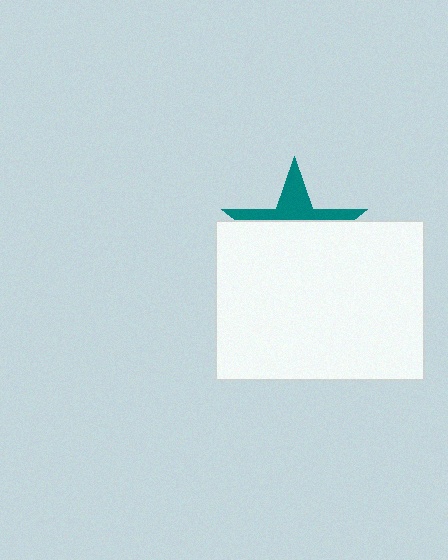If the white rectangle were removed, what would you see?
You would see the complete teal star.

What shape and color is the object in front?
The object in front is a white rectangle.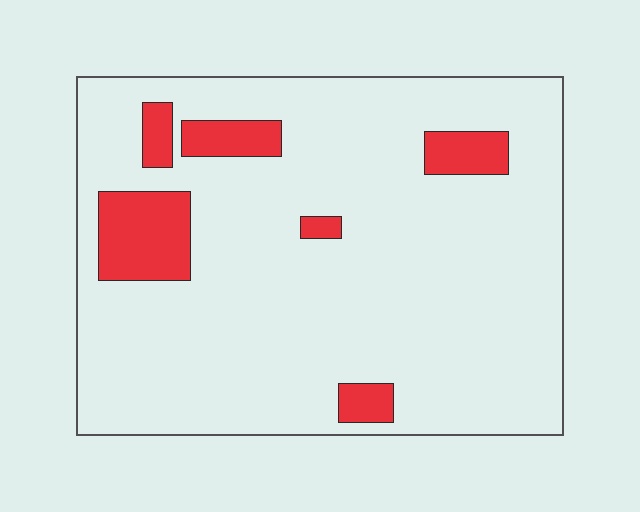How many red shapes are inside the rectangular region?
6.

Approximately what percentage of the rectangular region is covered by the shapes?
Approximately 10%.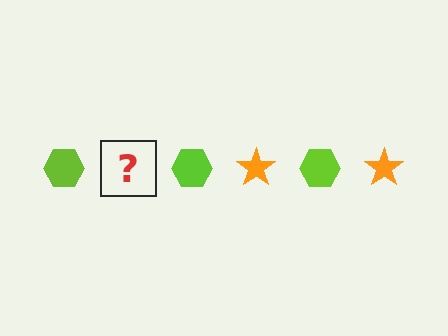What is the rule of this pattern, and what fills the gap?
The rule is that the pattern alternates between lime hexagon and orange star. The gap should be filled with an orange star.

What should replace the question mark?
The question mark should be replaced with an orange star.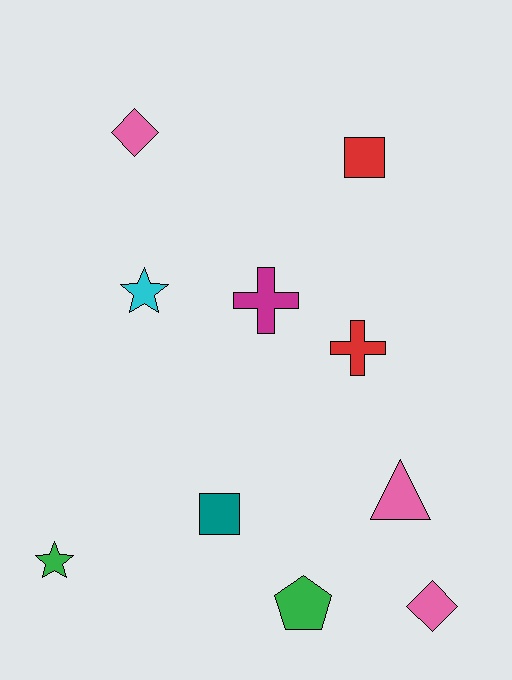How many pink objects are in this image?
There are 3 pink objects.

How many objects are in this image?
There are 10 objects.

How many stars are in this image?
There are 2 stars.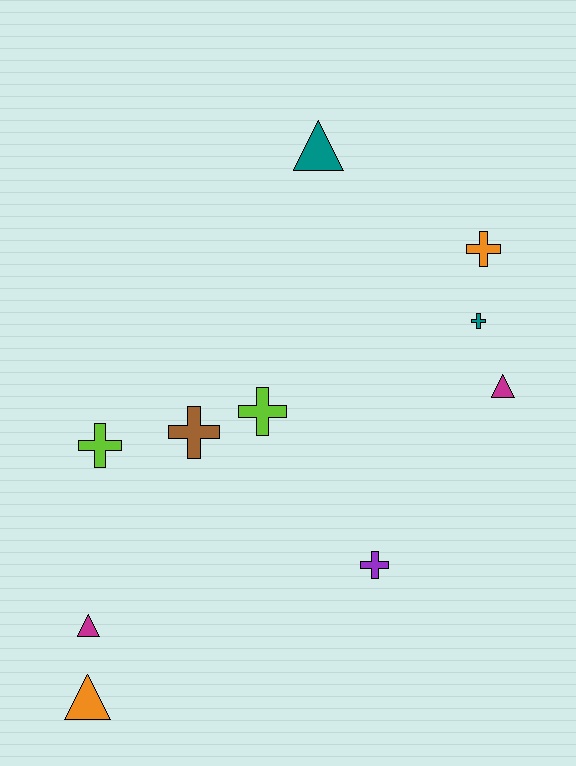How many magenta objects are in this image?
There are 2 magenta objects.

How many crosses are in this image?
There are 6 crosses.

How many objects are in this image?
There are 10 objects.